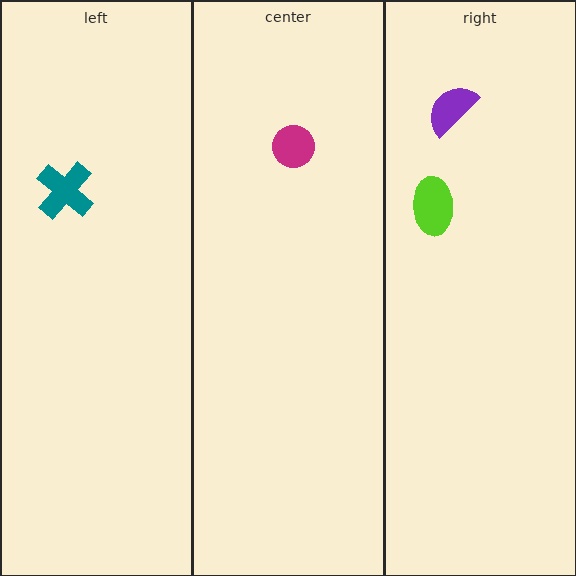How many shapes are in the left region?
1.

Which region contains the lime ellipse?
The right region.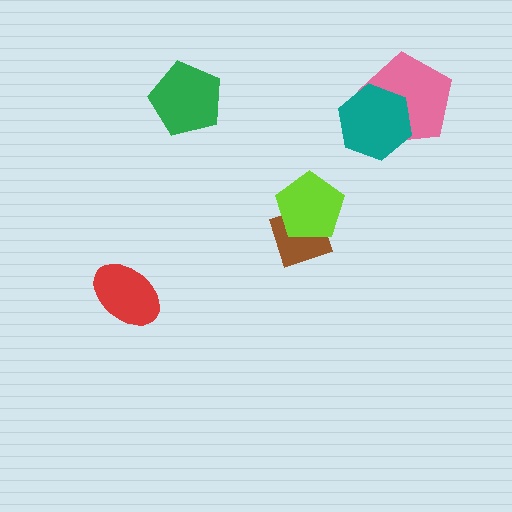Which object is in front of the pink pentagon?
The teal hexagon is in front of the pink pentagon.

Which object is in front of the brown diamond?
The lime pentagon is in front of the brown diamond.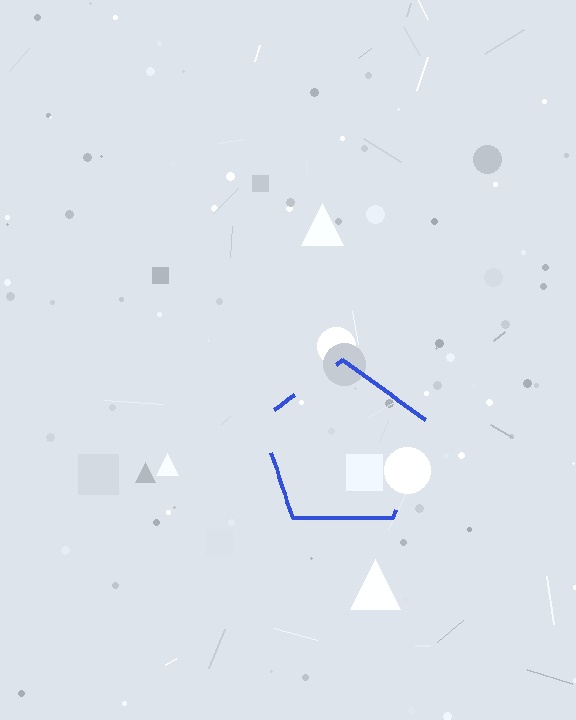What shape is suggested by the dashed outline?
The dashed outline suggests a pentagon.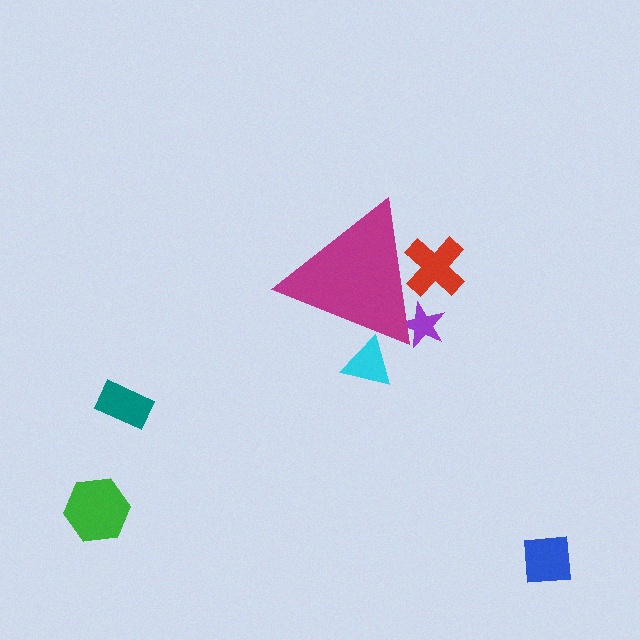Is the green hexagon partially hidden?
No, the green hexagon is fully visible.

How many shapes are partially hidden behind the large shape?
3 shapes are partially hidden.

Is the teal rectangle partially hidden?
No, the teal rectangle is fully visible.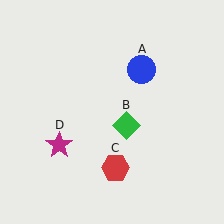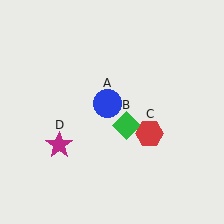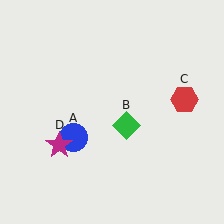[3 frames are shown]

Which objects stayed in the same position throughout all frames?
Green diamond (object B) and magenta star (object D) remained stationary.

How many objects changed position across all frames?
2 objects changed position: blue circle (object A), red hexagon (object C).